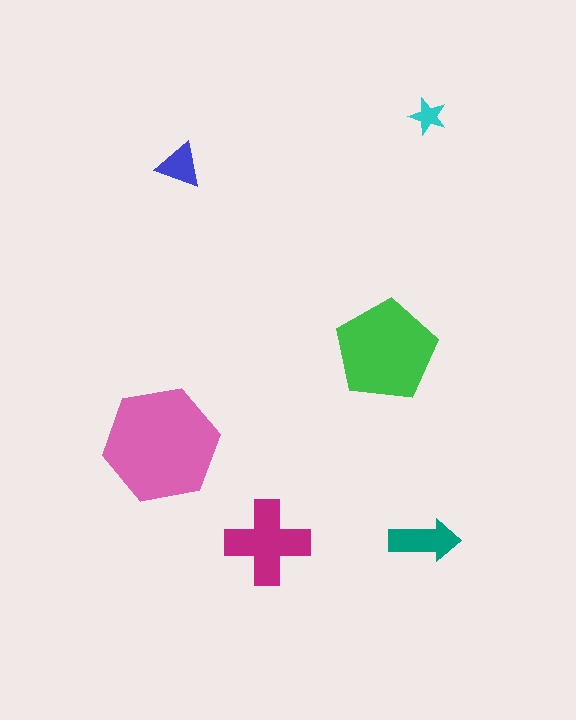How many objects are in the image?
There are 6 objects in the image.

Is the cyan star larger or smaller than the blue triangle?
Smaller.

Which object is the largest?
The pink hexagon.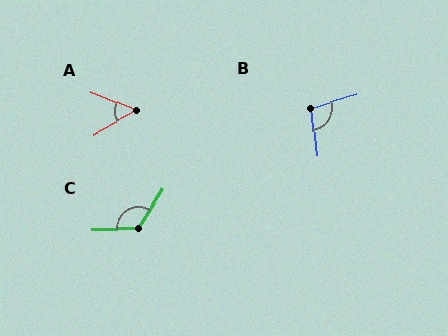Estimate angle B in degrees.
Approximately 100 degrees.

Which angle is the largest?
C, at approximately 124 degrees.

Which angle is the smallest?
A, at approximately 52 degrees.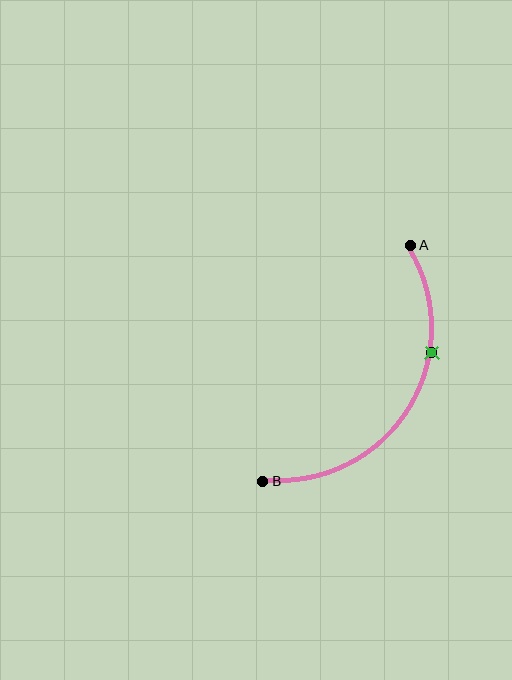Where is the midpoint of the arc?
The arc midpoint is the point on the curve farthest from the straight line joining A and B. It sits to the right of that line.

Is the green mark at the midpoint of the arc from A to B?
No. The green mark lies on the arc but is closer to endpoint A. The arc midpoint would be at the point on the curve equidistant along the arc from both A and B.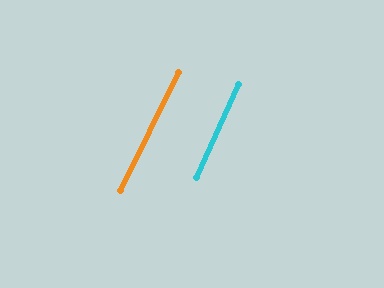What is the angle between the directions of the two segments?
Approximately 2 degrees.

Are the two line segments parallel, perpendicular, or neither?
Parallel — their directions differ by only 2.0°.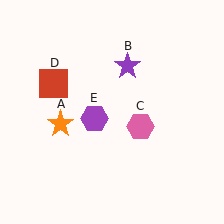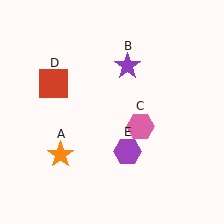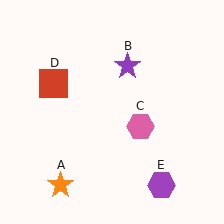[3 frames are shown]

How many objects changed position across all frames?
2 objects changed position: orange star (object A), purple hexagon (object E).